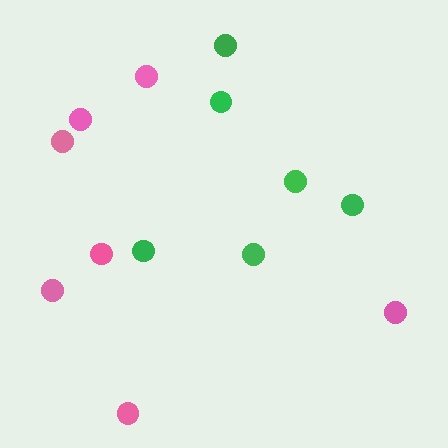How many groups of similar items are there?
There are 2 groups: one group of pink circles (7) and one group of green circles (6).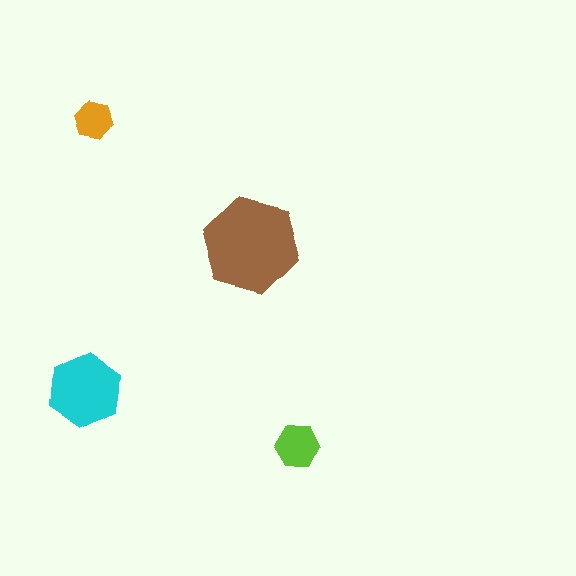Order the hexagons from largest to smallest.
the brown one, the cyan one, the lime one, the orange one.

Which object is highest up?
The orange hexagon is topmost.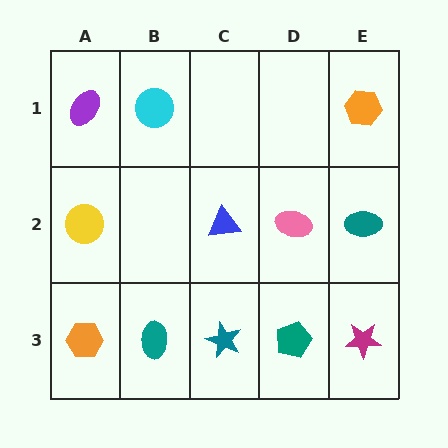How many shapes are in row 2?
4 shapes.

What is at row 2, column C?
A blue triangle.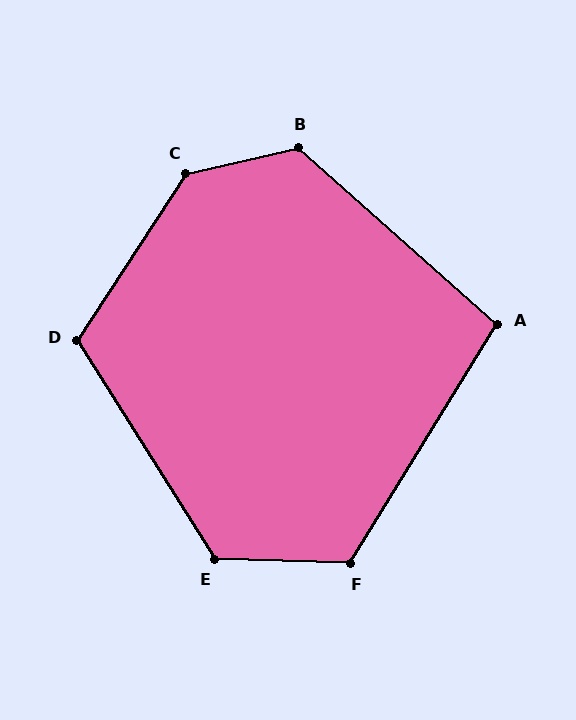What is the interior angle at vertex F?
Approximately 120 degrees (obtuse).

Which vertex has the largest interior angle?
C, at approximately 136 degrees.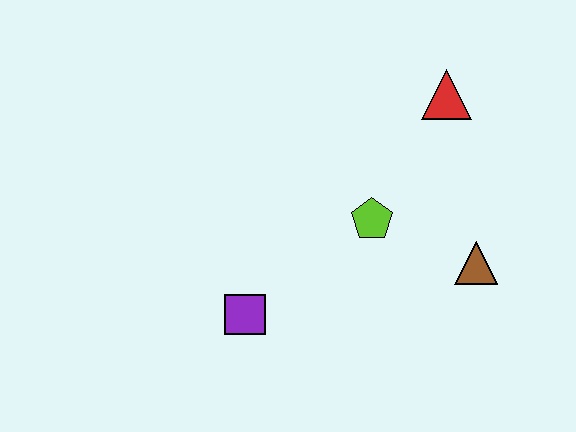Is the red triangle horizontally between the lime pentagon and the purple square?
No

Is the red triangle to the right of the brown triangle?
No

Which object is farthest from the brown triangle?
The purple square is farthest from the brown triangle.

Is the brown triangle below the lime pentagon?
Yes